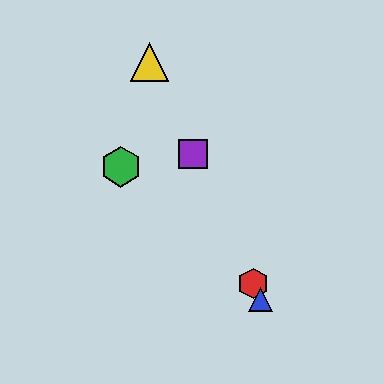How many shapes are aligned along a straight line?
4 shapes (the red hexagon, the blue triangle, the yellow triangle, the purple square) are aligned along a straight line.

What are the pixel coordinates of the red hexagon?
The red hexagon is at (253, 284).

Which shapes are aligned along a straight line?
The red hexagon, the blue triangle, the yellow triangle, the purple square are aligned along a straight line.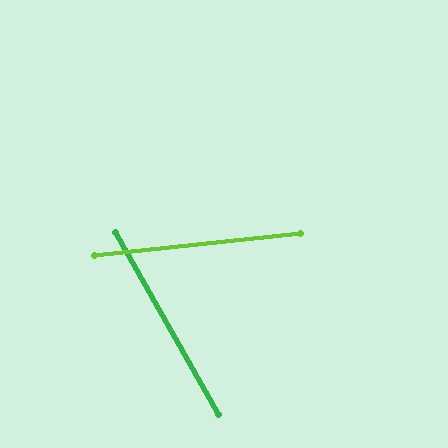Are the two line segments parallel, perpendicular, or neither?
Neither parallel nor perpendicular — they differ by about 67°.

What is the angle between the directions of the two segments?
Approximately 67 degrees.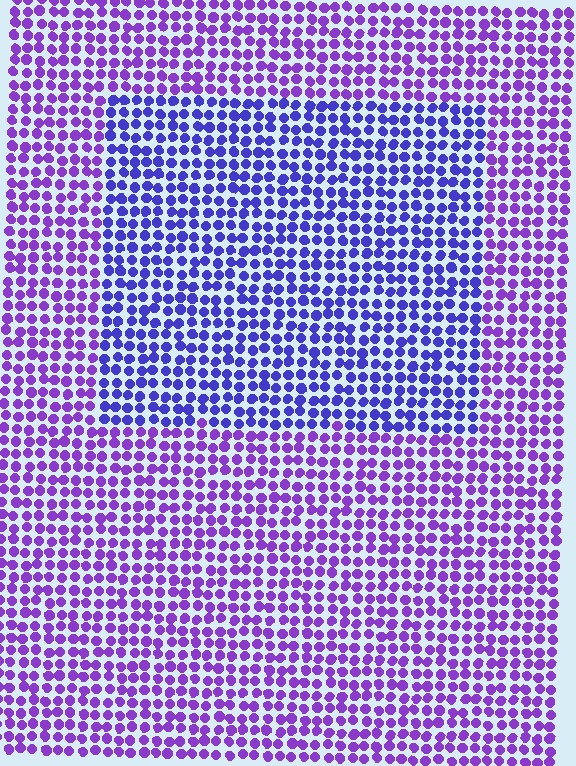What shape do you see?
I see a rectangle.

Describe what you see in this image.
The image is filled with small purple elements in a uniform arrangement. A rectangle-shaped region is visible where the elements are tinted to a slightly different hue, forming a subtle color boundary.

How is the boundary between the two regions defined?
The boundary is defined purely by a slight shift in hue (about 30 degrees). Spacing, size, and orientation are identical on both sides.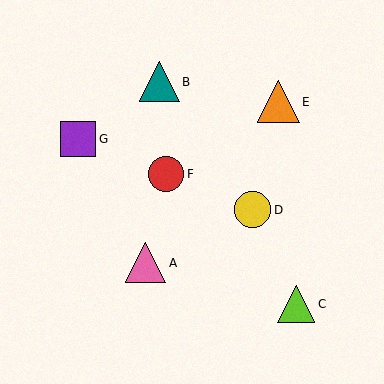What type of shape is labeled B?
Shape B is a teal triangle.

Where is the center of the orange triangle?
The center of the orange triangle is at (279, 102).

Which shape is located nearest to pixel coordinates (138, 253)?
The pink triangle (labeled A) at (146, 262) is nearest to that location.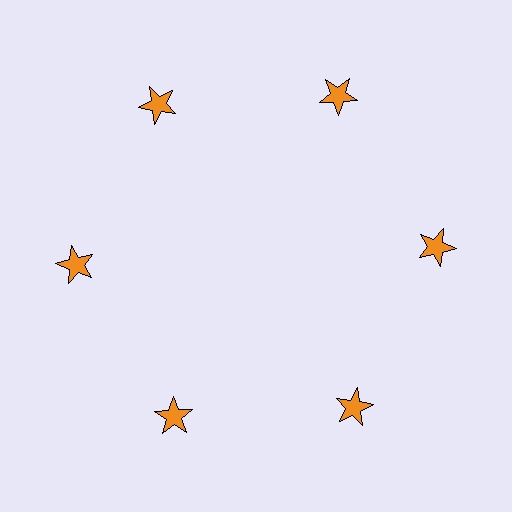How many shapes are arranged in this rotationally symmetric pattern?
There are 6 shapes, arranged in 6 groups of 1.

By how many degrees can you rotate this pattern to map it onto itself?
The pattern maps onto itself every 60 degrees of rotation.